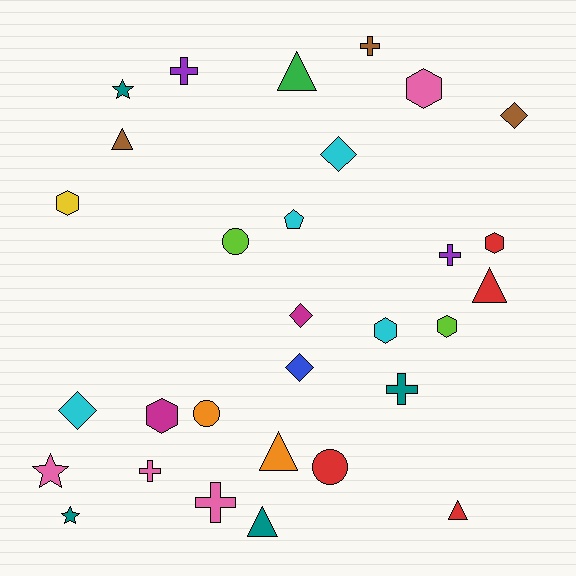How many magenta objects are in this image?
There are 2 magenta objects.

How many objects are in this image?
There are 30 objects.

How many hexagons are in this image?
There are 6 hexagons.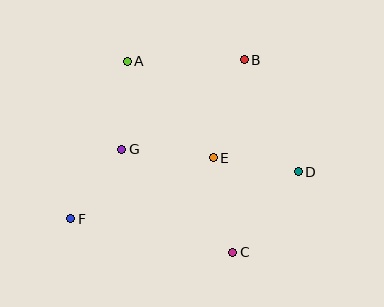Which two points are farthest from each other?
Points B and F are farthest from each other.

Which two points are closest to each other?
Points F and G are closest to each other.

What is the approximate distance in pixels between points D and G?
The distance between D and G is approximately 178 pixels.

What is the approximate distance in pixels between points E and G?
The distance between E and G is approximately 92 pixels.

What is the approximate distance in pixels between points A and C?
The distance between A and C is approximately 218 pixels.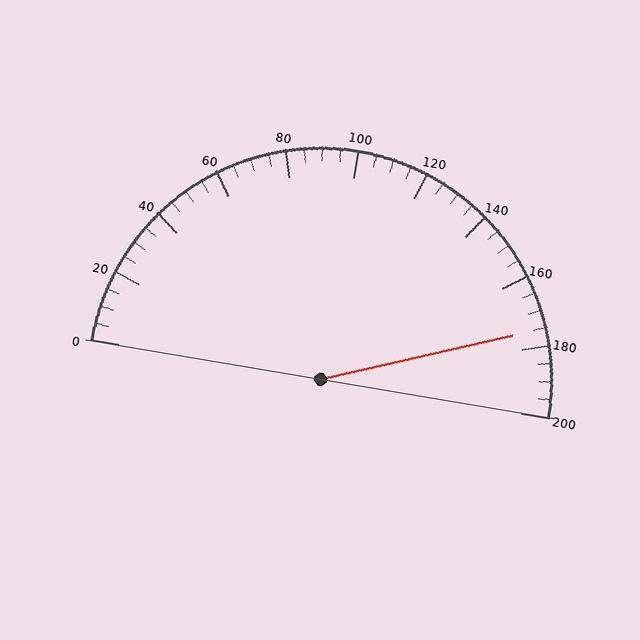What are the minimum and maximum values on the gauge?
The gauge ranges from 0 to 200.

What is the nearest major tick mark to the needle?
The nearest major tick mark is 180.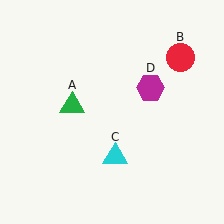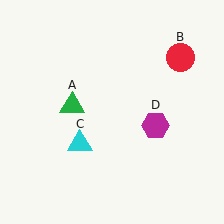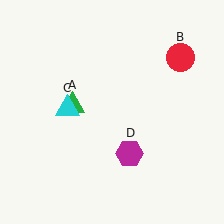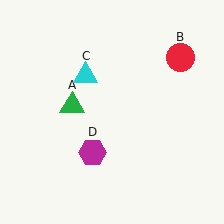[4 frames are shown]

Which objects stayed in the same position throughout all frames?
Green triangle (object A) and red circle (object B) remained stationary.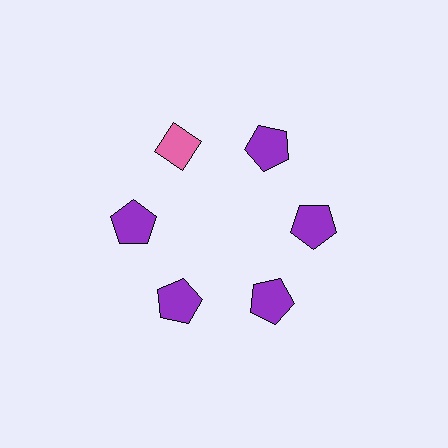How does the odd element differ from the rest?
It differs in both color (pink instead of purple) and shape (diamond instead of pentagon).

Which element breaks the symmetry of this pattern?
The pink diamond at roughly the 11 o'clock position breaks the symmetry. All other shapes are purple pentagons.